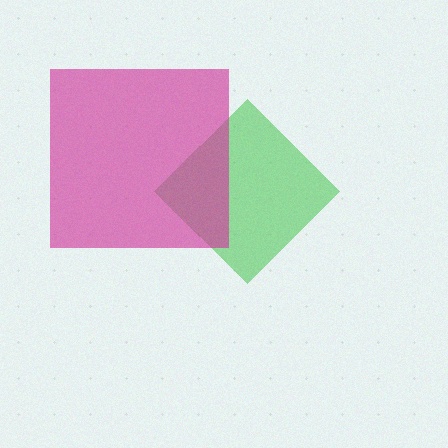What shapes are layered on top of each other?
The layered shapes are: a green diamond, a magenta square.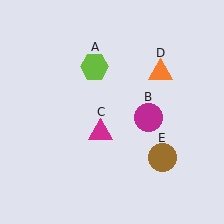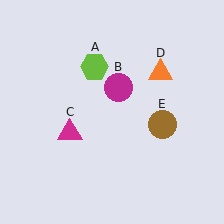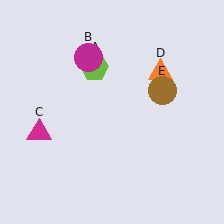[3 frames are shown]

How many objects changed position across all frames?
3 objects changed position: magenta circle (object B), magenta triangle (object C), brown circle (object E).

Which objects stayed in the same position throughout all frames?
Lime hexagon (object A) and orange triangle (object D) remained stationary.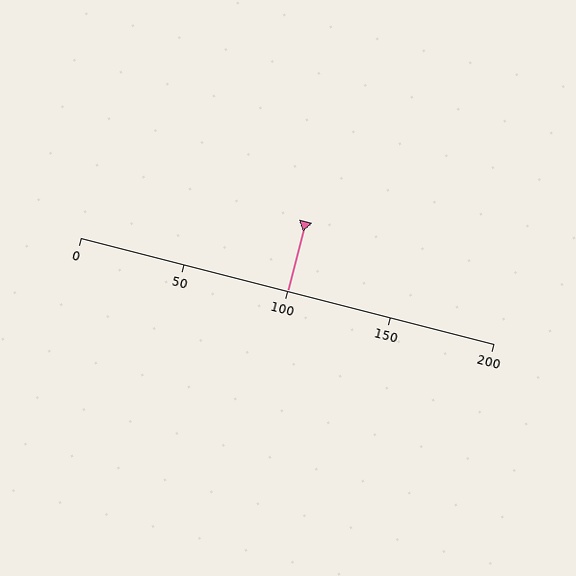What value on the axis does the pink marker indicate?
The marker indicates approximately 100.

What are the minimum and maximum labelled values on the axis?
The axis runs from 0 to 200.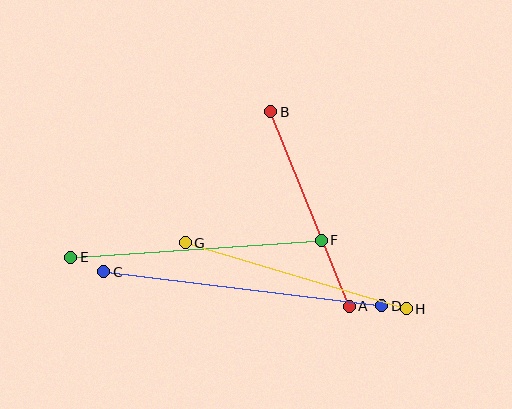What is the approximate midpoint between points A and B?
The midpoint is at approximately (310, 209) pixels.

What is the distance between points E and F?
The distance is approximately 251 pixels.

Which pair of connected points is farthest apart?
Points C and D are farthest apart.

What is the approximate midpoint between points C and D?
The midpoint is at approximately (243, 289) pixels.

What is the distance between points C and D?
The distance is approximately 280 pixels.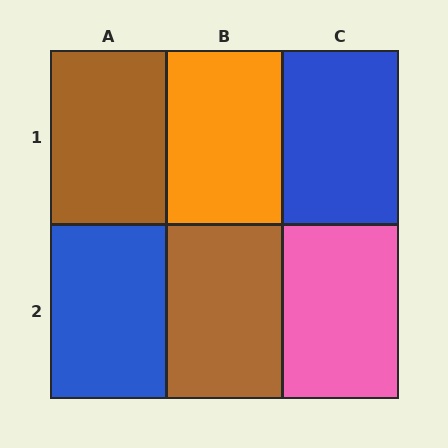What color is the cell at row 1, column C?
Blue.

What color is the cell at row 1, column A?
Brown.